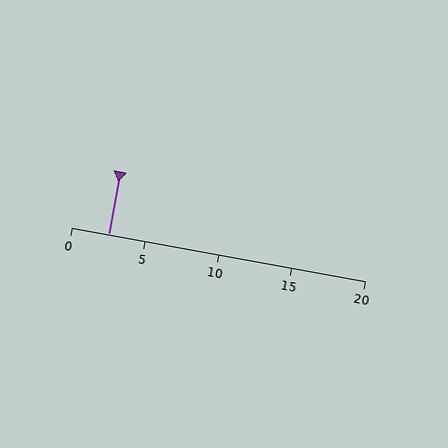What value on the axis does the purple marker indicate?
The marker indicates approximately 2.5.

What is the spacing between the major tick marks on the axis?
The major ticks are spaced 5 apart.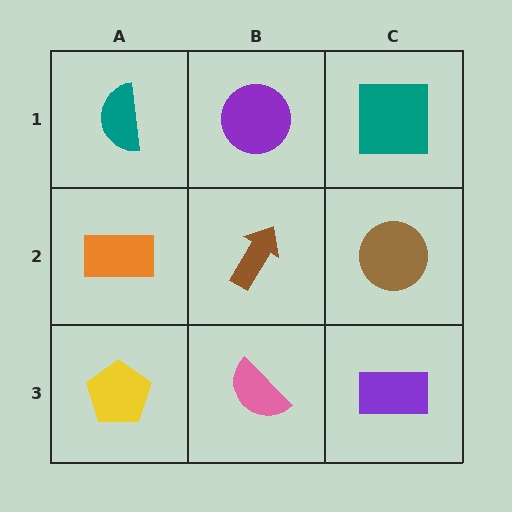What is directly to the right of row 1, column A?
A purple circle.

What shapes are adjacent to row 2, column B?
A purple circle (row 1, column B), a pink semicircle (row 3, column B), an orange rectangle (row 2, column A), a brown circle (row 2, column C).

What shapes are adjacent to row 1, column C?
A brown circle (row 2, column C), a purple circle (row 1, column B).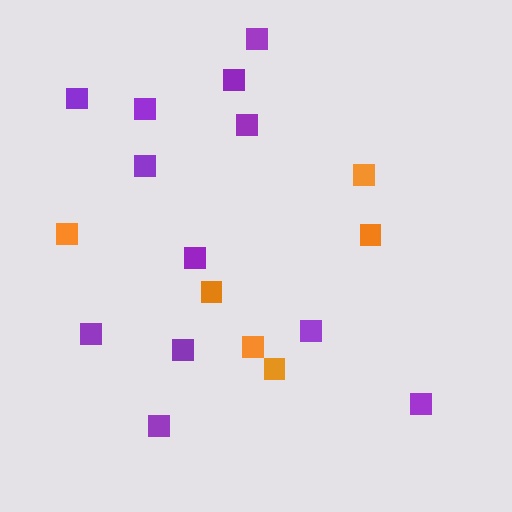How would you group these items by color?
There are 2 groups: one group of orange squares (6) and one group of purple squares (12).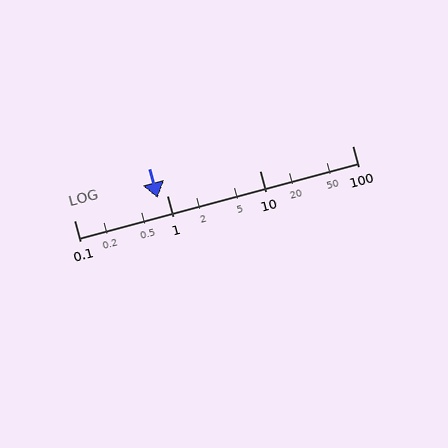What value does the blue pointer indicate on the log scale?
The pointer indicates approximately 0.79.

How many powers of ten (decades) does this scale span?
The scale spans 3 decades, from 0.1 to 100.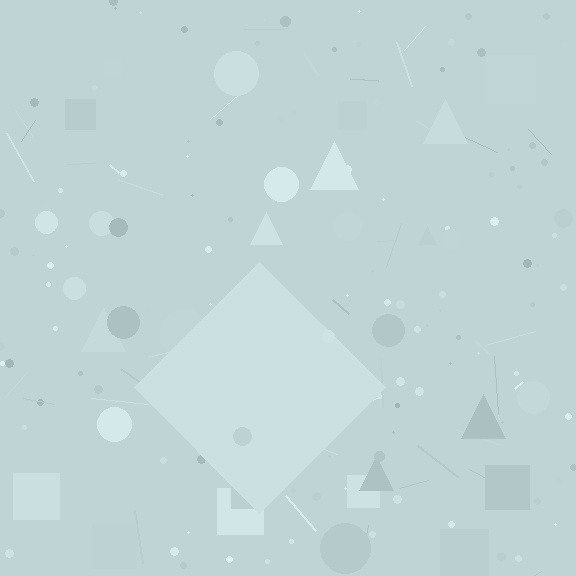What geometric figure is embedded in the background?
A diamond is embedded in the background.